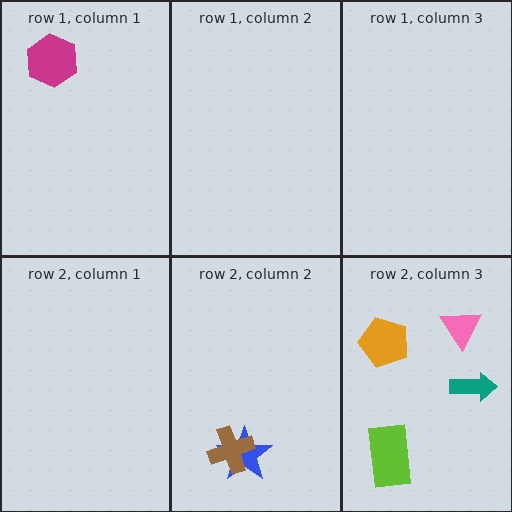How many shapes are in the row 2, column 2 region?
2.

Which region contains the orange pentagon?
The row 2, column 3 region.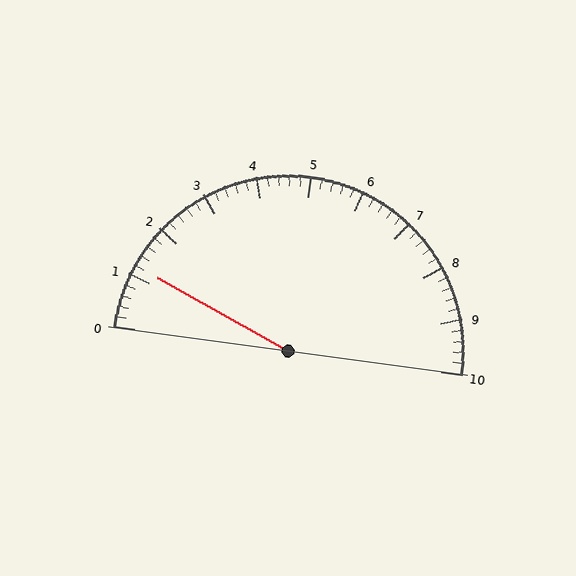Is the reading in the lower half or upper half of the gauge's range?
The reading is in the lower half of the range (0 to 10).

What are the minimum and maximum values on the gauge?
The gauge ranges from 0 to 10.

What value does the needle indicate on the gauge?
The needle indicates approximately 1.2.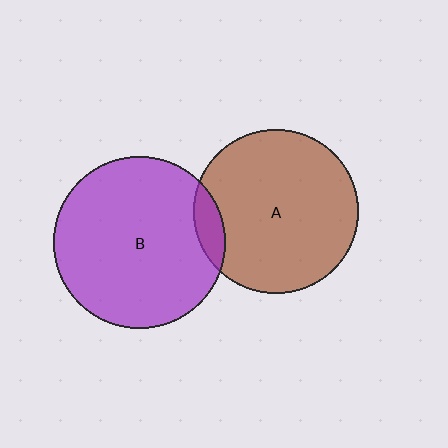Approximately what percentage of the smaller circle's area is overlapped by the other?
Approximately 10%.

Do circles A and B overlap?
Yes.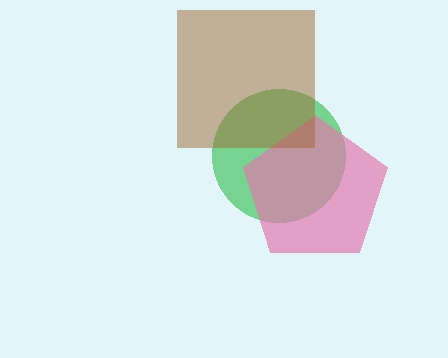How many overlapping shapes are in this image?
There are 3 overlapping shapes in the image.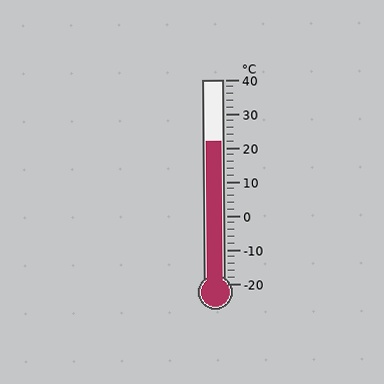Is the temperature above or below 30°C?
The temperature is below 30°C.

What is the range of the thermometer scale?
The thermometer scale ranges from -20°C to 40°C.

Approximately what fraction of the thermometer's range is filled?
The thermometer is filled to approximately 70% of its range.